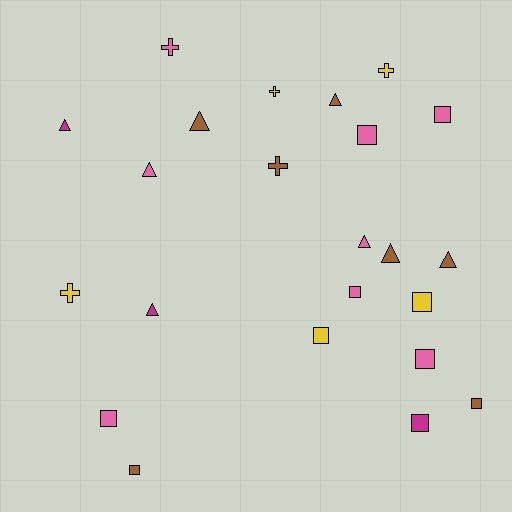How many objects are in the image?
There are 23 objects.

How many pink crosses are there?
There is 1 pink cross.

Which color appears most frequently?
Pink, with 8 objects.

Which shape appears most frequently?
Square, with 10 objects.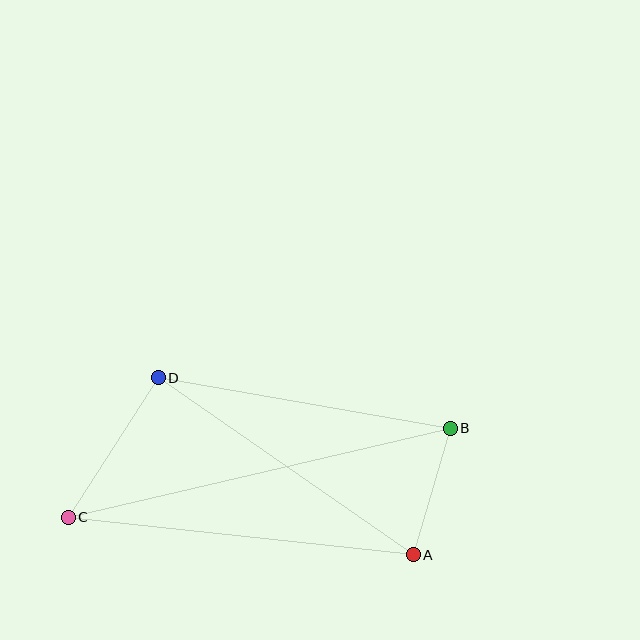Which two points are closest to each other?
Points A and B are closest to each other.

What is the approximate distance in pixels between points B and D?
The distance between B and D is approximately 296 pixels.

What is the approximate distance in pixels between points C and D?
The distance between C and D is approximately 166 pixels.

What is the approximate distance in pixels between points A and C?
The distance between A and C is approximately 347 pixels.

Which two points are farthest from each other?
Points B and C are farthest from each other.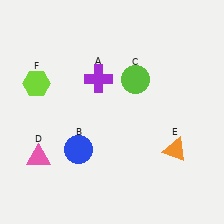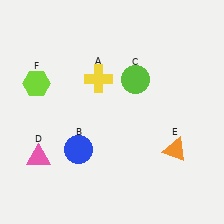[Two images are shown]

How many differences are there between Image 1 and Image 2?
There is 1 difference between the two images.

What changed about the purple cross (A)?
In Image 1, A is purple. In Image 2, it changed to yellow.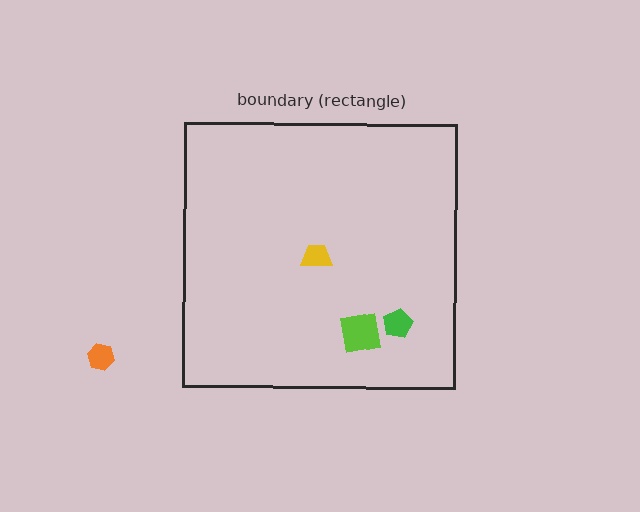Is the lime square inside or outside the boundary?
Inside.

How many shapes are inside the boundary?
3 inside, 1 outside.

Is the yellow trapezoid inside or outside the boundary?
Inside.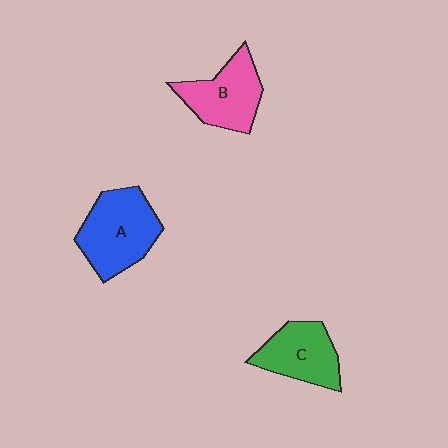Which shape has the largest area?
Shape A (blue).